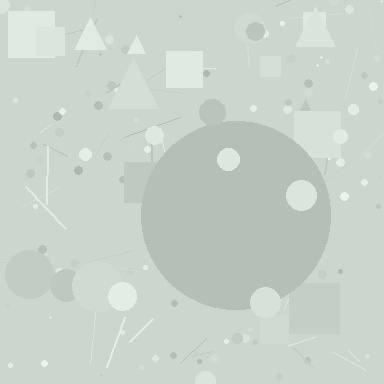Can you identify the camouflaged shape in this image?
The camouflaged shape is a circle.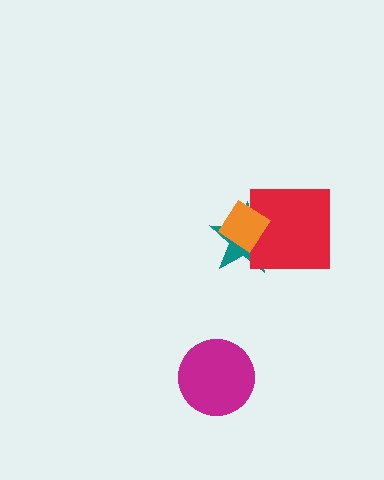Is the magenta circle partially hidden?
No, no other shape covers it.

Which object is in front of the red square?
The orange diamond is in front of the red square.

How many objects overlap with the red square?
2 objects overlap with the red square.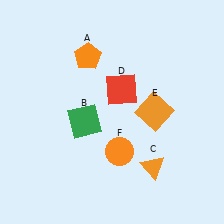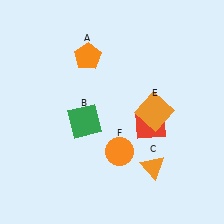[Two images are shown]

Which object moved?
The red square (D) moved down.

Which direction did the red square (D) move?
The red square (D) moved down.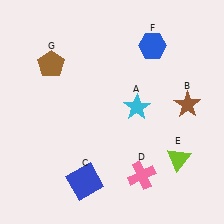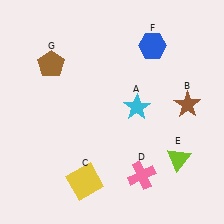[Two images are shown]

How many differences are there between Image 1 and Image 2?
There is 1 difference between the two images.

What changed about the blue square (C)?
In Image 1, C is blue. In Image 2, it changed to yellow.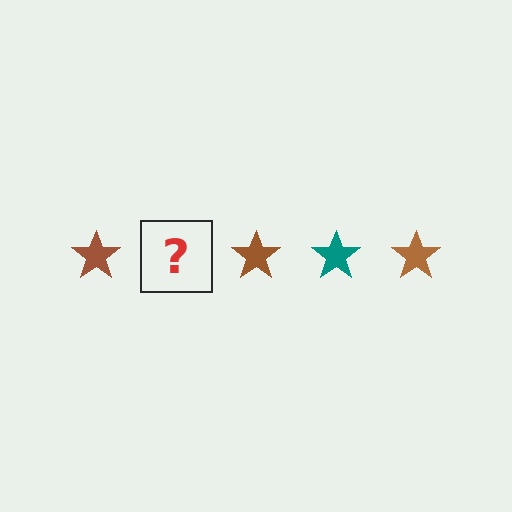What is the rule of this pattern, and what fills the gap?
The rule is that the pattern cycles through brown, teal stars. The gap should be filled with a teal star.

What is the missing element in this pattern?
The missing element is a teal star.